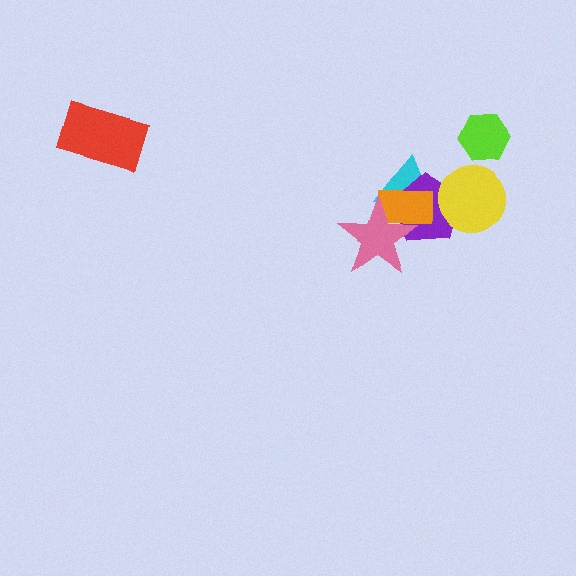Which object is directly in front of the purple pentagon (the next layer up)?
The orange rectangle is directly in front of the purple pentagon.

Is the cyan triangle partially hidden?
Yes, it is partially covered by another shape.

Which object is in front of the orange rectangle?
The pink star is in front of the orange rectangle.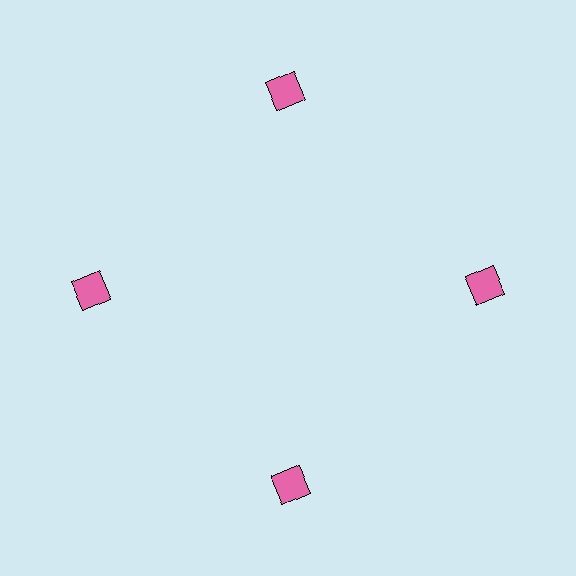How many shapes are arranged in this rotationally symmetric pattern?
There are 4 shapes, arranged in 4 groups of 1.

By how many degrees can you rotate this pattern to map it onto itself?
The pattern maps onto itself every 90 degrees of rotation.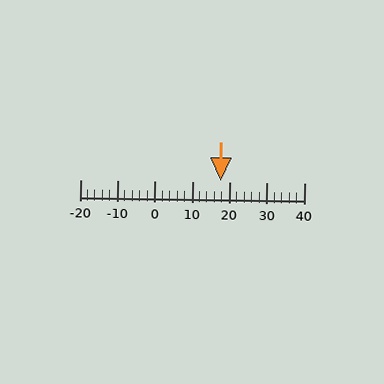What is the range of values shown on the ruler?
The ruler shows values from -20 to 40.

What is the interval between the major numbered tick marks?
The major tick marks are spaced 10 units apart.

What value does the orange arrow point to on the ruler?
The orange arrow points to approximately 18.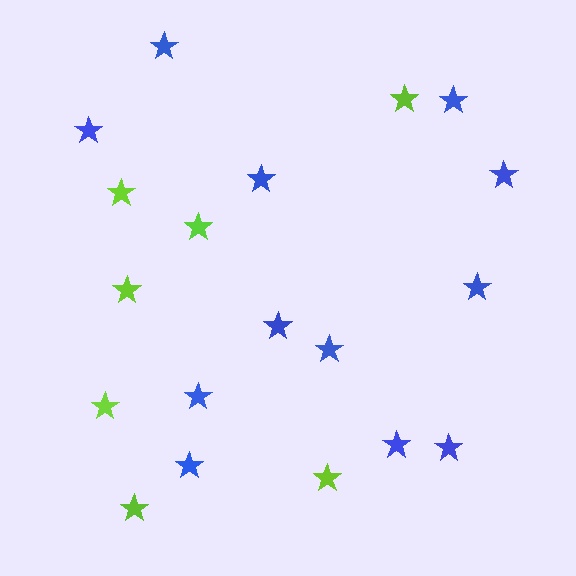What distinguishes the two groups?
There are 2 groups: one group of lime stars (7) and one group of blue stars (12).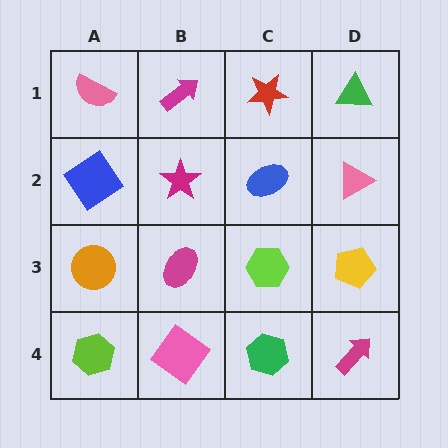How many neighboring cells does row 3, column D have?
3.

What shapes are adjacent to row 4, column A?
An orange circle (row 3, column A), a pink diamond (row 4, column B).